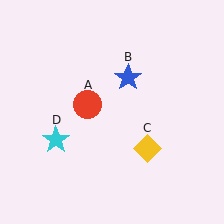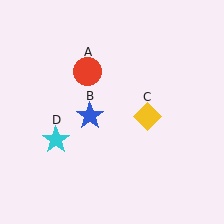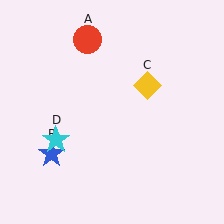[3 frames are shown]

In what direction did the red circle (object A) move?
The red circle (object A) moved up.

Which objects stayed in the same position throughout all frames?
Cyan star (object D) remained stationary.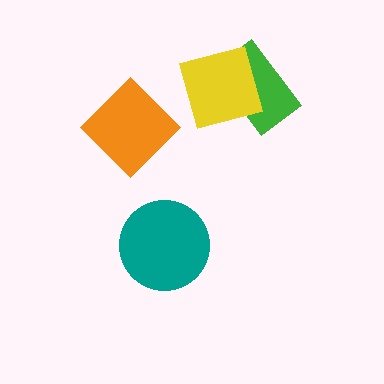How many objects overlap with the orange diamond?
0 objects overlap with the orange diamond.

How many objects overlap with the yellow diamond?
1 object overlaps with the yellow diamond.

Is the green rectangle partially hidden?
Yes, it is partially covered by another shape.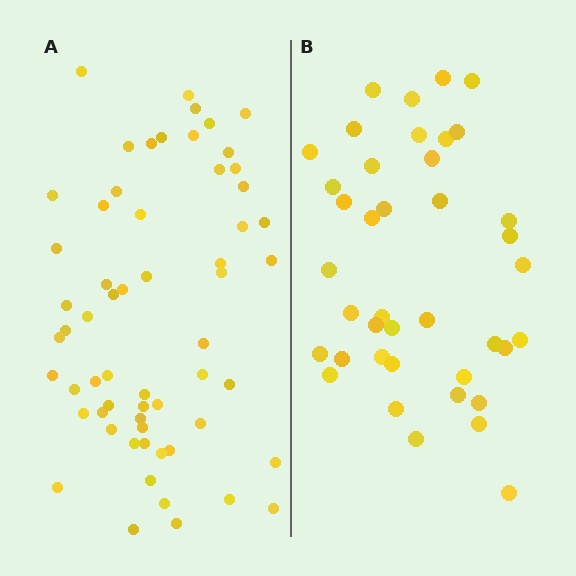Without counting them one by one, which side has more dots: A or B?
Region A (the left region) has more dots.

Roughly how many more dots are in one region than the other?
Region A has approximately 20 more dots than region B.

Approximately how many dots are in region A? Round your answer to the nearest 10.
About 60 dots.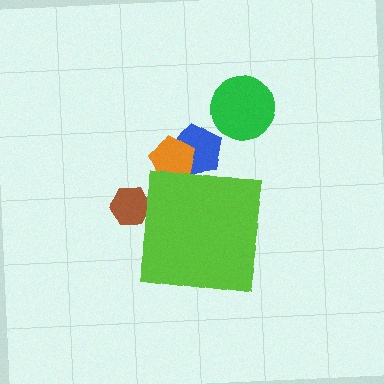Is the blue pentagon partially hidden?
Yes, the blue pentagon is partially hidden behind the lime square.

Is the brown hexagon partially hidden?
Yes, the brown hexagon is partially hidden behind the lime square.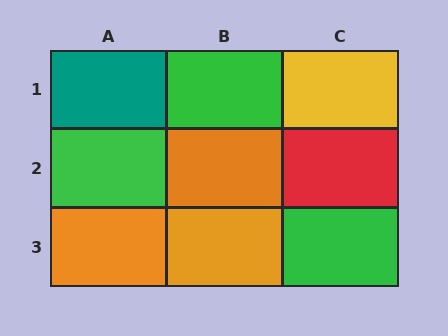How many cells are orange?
3 cells are orange.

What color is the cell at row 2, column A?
Green.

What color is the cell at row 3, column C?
Green.